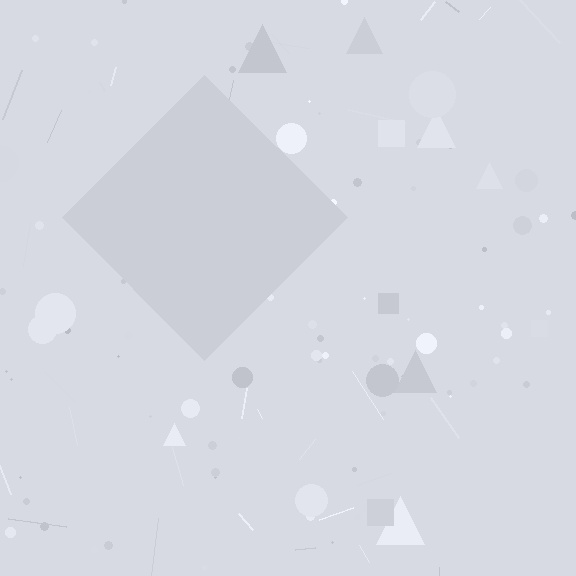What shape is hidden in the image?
A diamond is hidden in the image.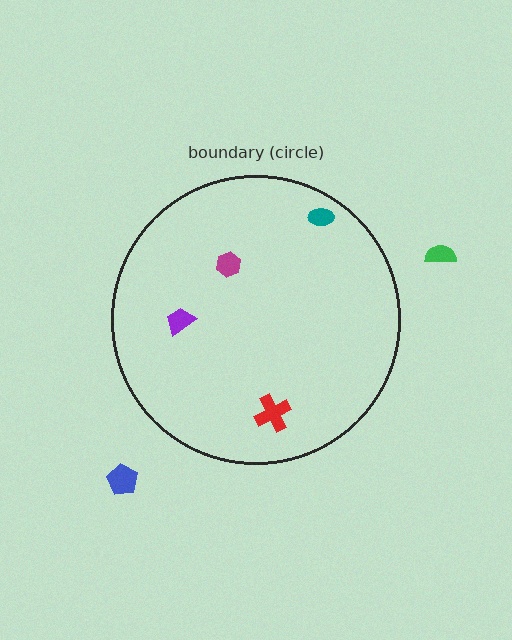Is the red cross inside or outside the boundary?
Inside.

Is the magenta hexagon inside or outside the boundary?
Inside.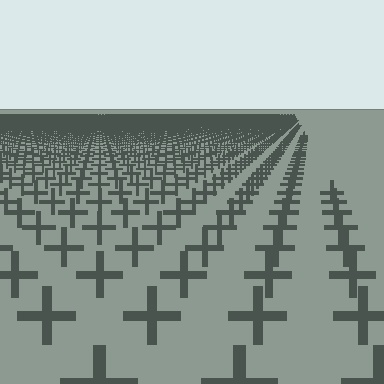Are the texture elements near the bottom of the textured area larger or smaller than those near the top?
Larger. Near the bottom, elements are closer to the viewer and appear at a bigger on-screen size.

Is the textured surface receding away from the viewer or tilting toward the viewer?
The surface is receding away from the viewer. Texture elements get smaller and denser toward the top.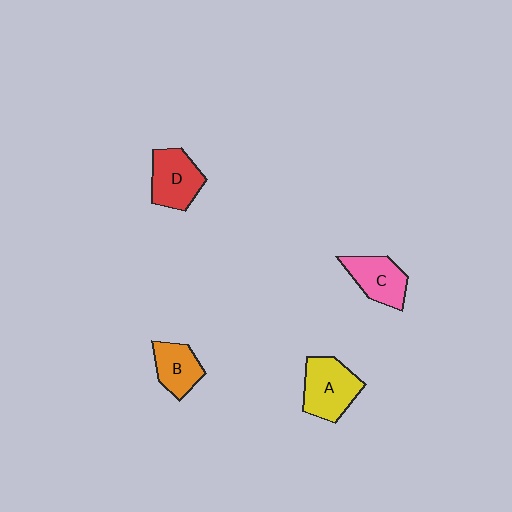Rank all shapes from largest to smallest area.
From largest to smallest: A (yellow), D (red), C (pink), B (orange).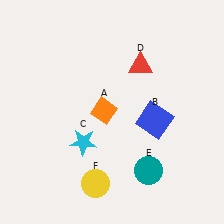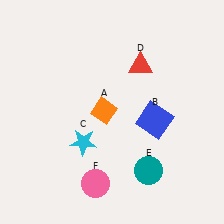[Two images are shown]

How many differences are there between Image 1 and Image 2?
There is 1 difference between the two images.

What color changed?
The circle (F) changed from yellow in Image 1 to pink in Image 2.